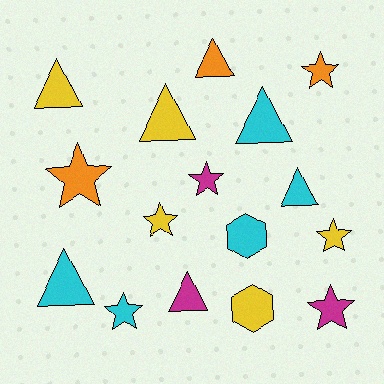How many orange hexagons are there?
There are no orange hexagons.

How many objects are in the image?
There are 16 objects.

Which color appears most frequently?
Yellow, with 5 objects.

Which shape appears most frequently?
Star, with 7 objects.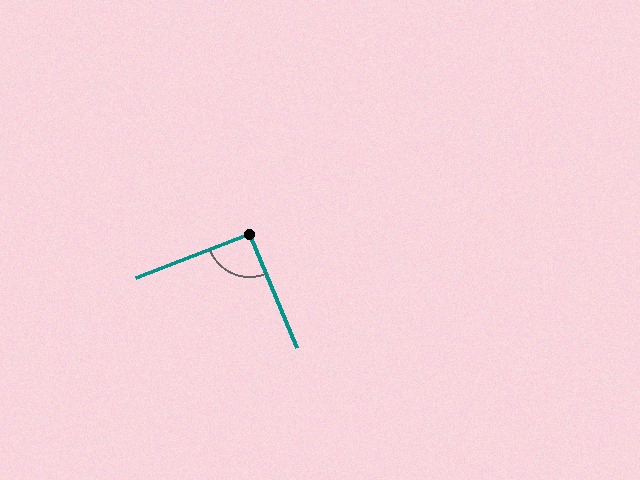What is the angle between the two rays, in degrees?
Approximately 92 degrees.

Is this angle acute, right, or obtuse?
It is approximately a right angle.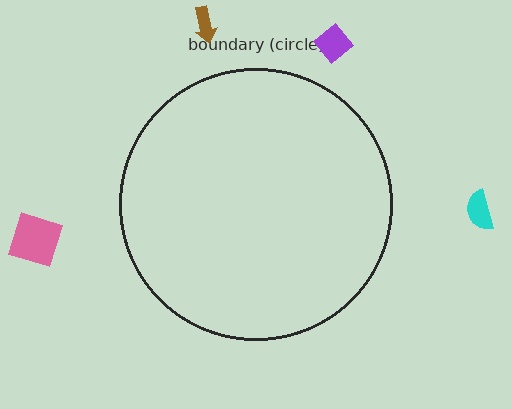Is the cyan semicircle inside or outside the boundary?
Outside.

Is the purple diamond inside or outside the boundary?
Outside.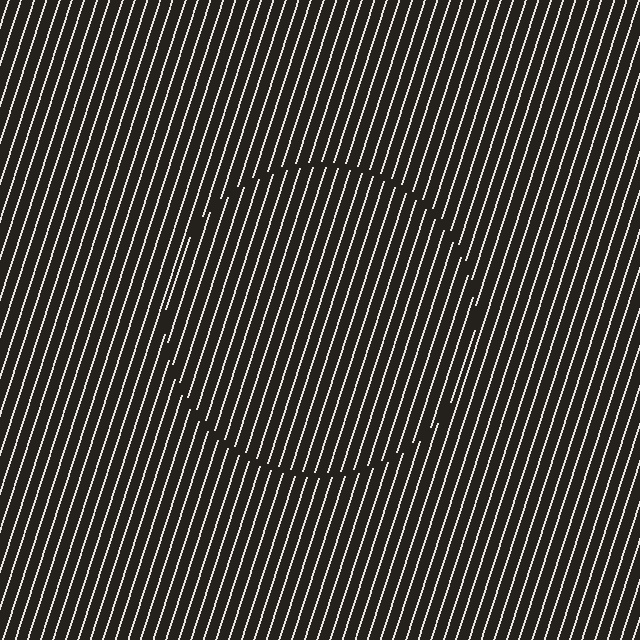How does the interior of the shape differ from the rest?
The interior of the shape contains the same grating, shifted by half a period — the contour is defined by the phase discontinuity where line-ends from the inner and outer gratings abut.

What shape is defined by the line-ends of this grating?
An illusory circle. The interior of the shape contains the same grating, shifted by half a period — the contour is defined by the phase discontinuity where line-ends from the inner and outer gratings abut.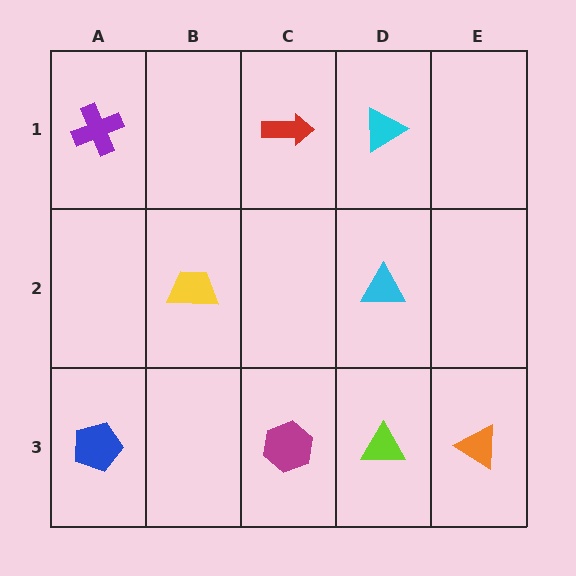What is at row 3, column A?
A blue pentagon.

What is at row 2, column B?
A yellow trapezoid.